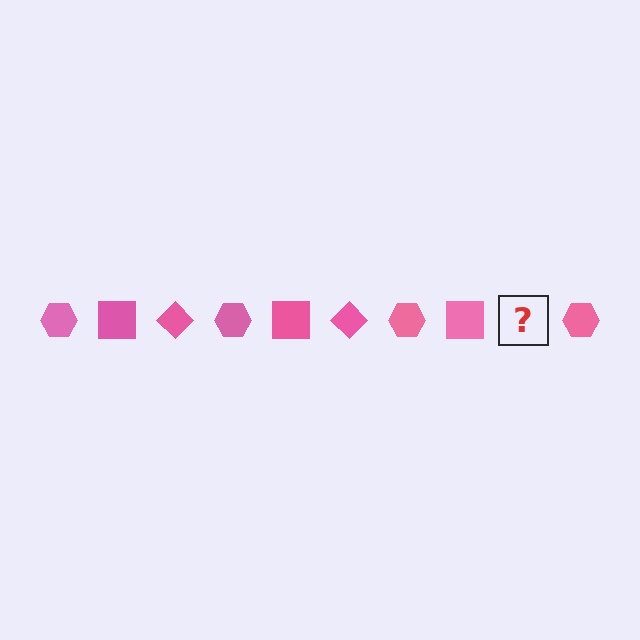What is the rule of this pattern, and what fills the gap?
The rule is that the pattern cycles through hexagon, square, diamond shapes in pink. The gap should be filled with a pink diamond.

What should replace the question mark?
The question mark should be replaced with a pink diamond.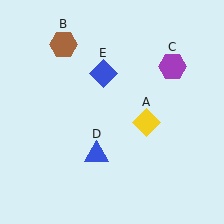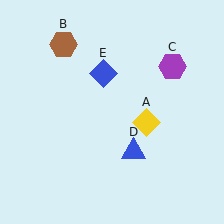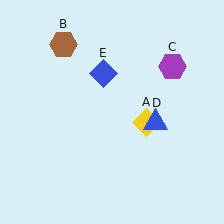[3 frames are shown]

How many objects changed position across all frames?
1 object changed position: blue triangle (object D).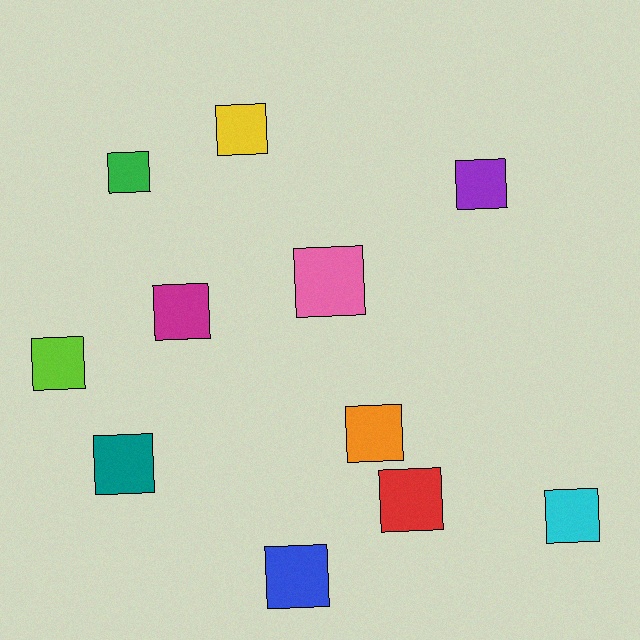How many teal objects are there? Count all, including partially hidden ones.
There is 1 teal object.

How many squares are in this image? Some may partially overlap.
There are 11 squares.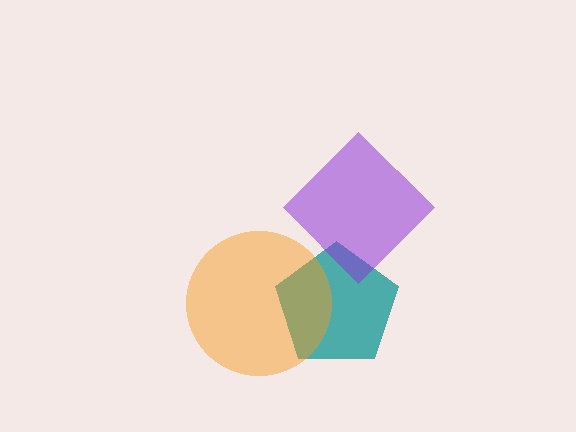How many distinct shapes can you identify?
There are 3 distinct shapes: a teal pentagon, an orange circle, a purple diamond.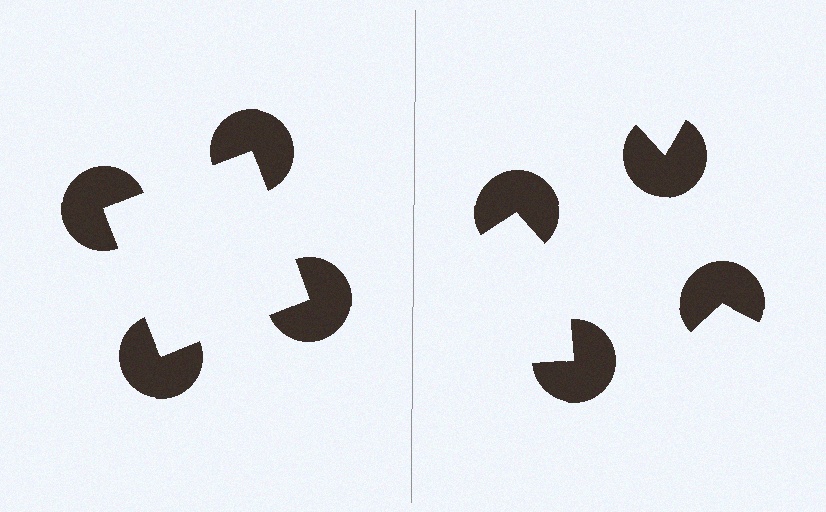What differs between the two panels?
The pac-man discs are positioned identically on both sides; only the wedge orientations differ. On the left they align to a square; on the right they are misaligned.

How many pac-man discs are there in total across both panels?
8 — 4 on each side.